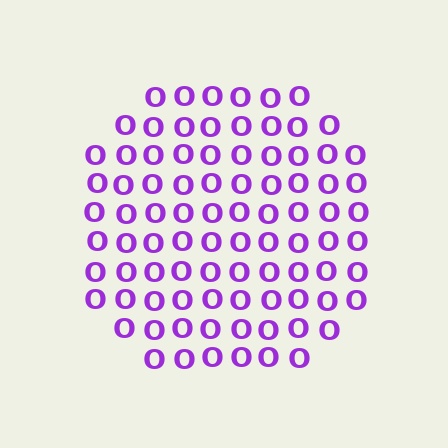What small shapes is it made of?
It is made of small letter O's.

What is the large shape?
The large shape is a circle.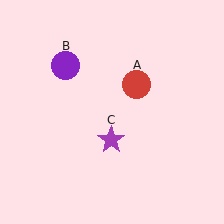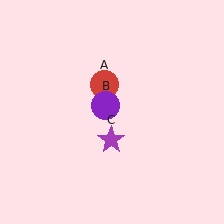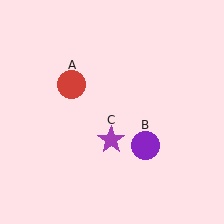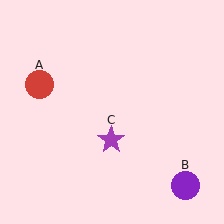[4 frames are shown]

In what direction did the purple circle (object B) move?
The purple circle (object B) moved down and to the right.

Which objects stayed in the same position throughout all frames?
Purple star (object C) remained stationary.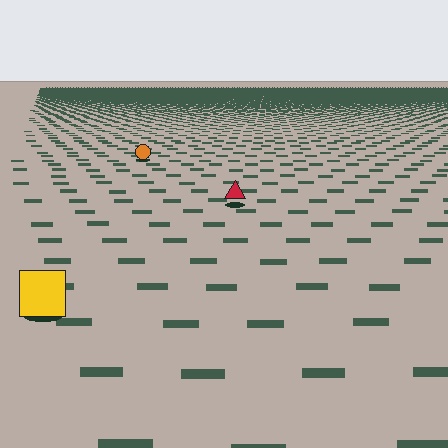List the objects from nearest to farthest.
From nearest to farthest: the yellow square, the red triangle, the orange circle.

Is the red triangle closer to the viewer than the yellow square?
No. The yellow square is closer — you can tell from the texture gradient: the ground texture is coarser near it.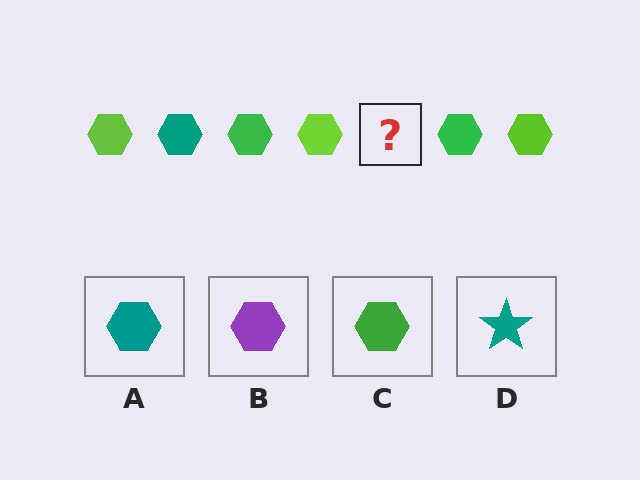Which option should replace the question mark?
Option A.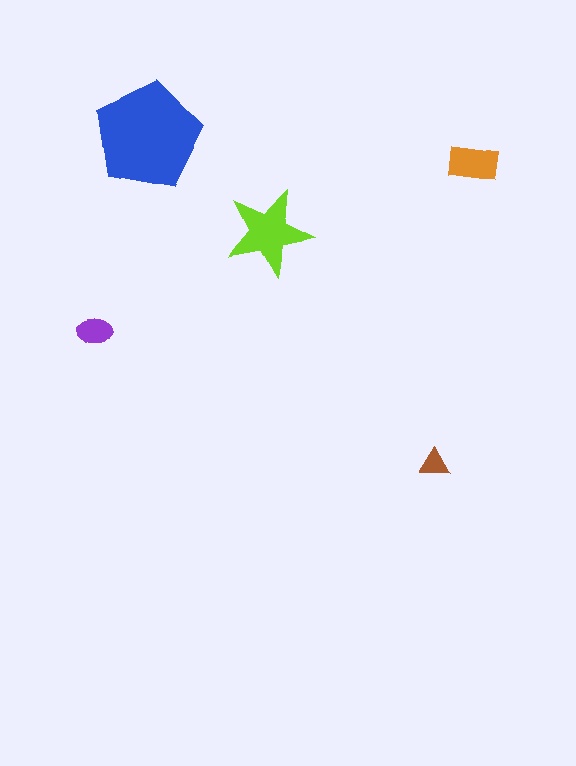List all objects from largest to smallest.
The blue pentagon, the lime star, the orange rectangle, the purple ellipse, the brown triangle.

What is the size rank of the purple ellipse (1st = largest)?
4th.